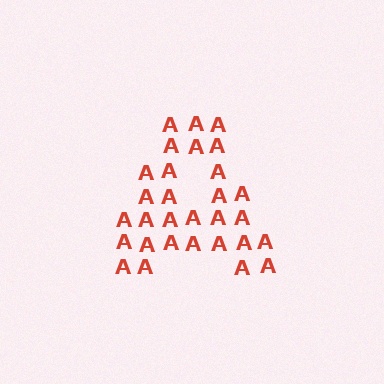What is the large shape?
The large shape is the letter A.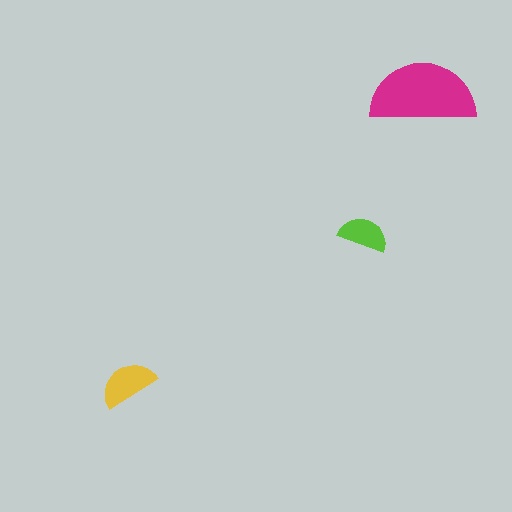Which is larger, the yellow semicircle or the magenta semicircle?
The magenta one.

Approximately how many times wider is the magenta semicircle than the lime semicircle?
About 2 times wider.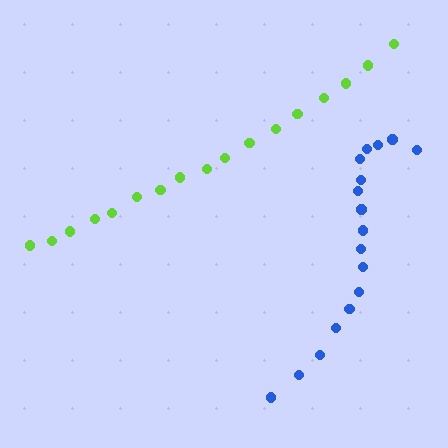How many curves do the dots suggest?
There are 2 distinct paths.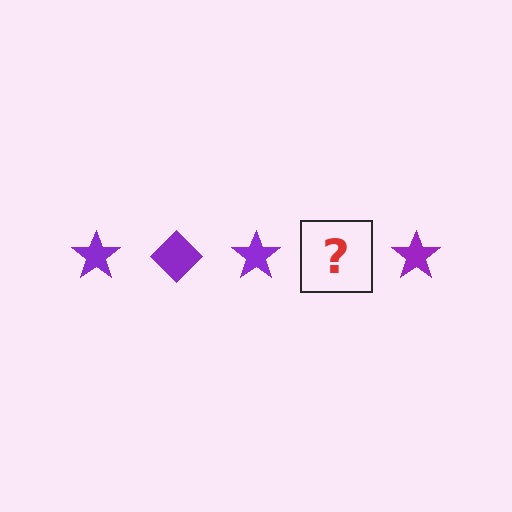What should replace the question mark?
The question mark should be replaced with a purple diamond.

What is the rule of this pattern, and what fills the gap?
The rule is that the pattern cycles through star, diamond shapes in purple. The gap should be filled with a purple diamond.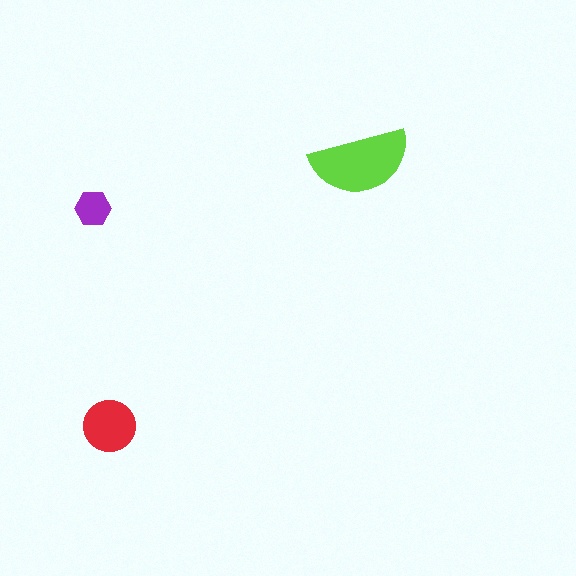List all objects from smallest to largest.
The purple hexagon, the red circle, the lime semicircle.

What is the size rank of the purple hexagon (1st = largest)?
3rd.